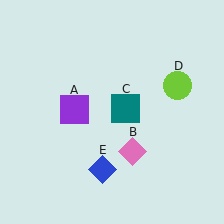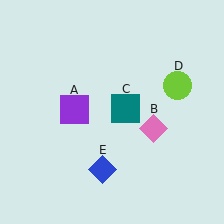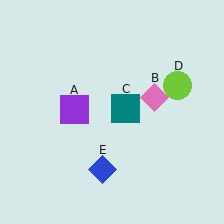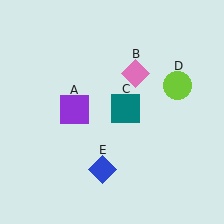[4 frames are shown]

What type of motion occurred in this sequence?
The pink diamond (object B) rotated counterclockwise around the center of the scene.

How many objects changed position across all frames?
1 object changed position: pink diamond (object B).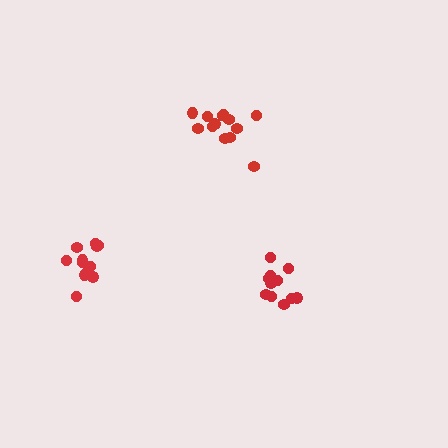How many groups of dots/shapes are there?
There are 3 groups.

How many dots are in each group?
Group 1: 13 dots, Group 2: 12 dots, Group 3: 12 dots (37 total).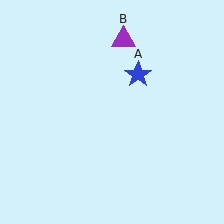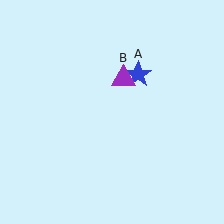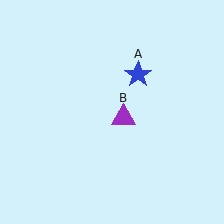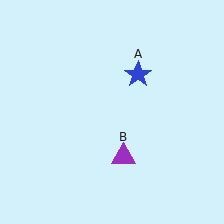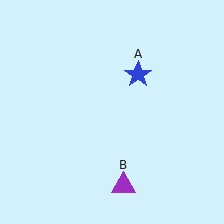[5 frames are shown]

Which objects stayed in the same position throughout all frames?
Blue star (object A) remained stationary.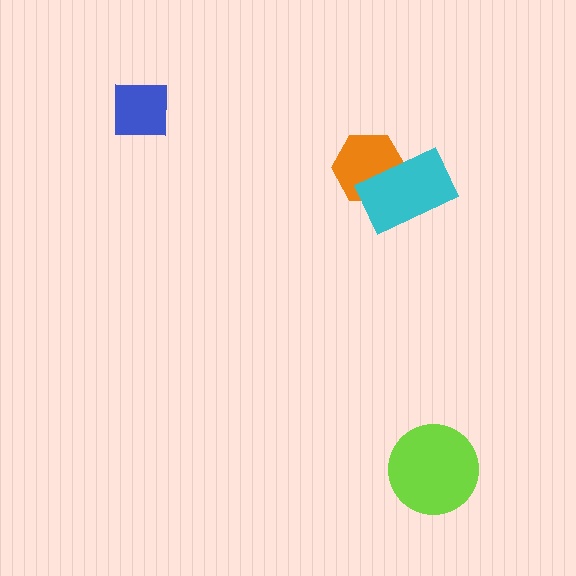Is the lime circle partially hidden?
No, no other shape covers it.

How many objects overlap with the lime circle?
0 objects overlap with the lime circle.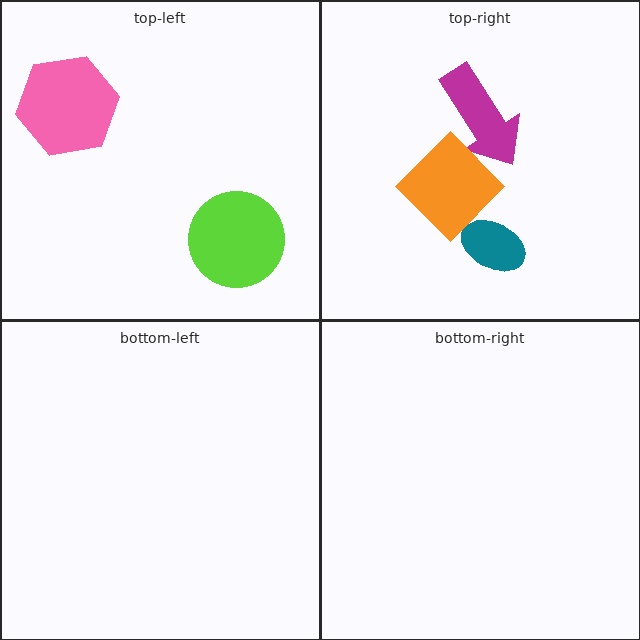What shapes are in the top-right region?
The teal ellipse, the magenta arrow, the orange diamond.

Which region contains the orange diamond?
The top-right region.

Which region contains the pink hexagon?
The top-left region.